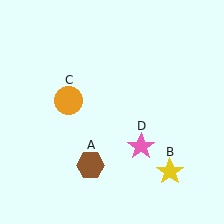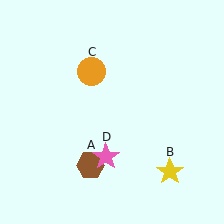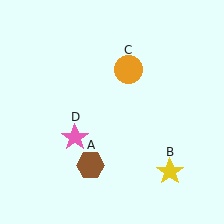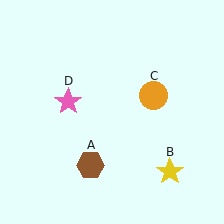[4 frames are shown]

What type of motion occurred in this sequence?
The orange circle (object C), pink star (object D) rotated clockwise around the center of the scene.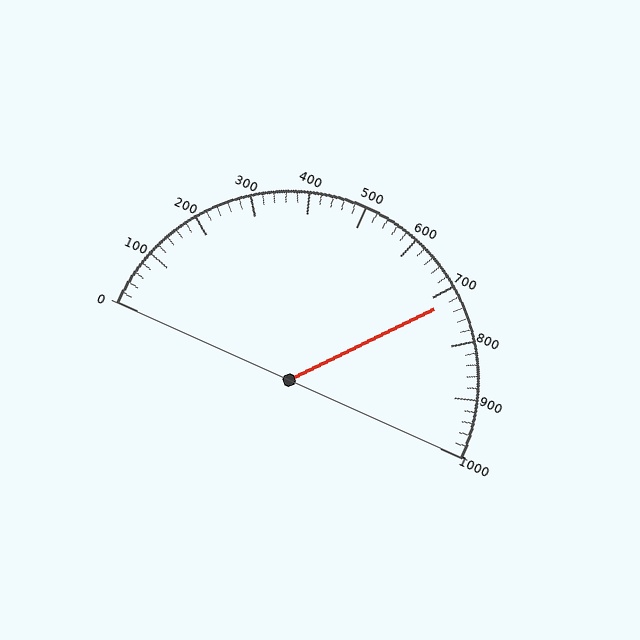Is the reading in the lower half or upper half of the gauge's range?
The reading is in the upper half of the range (0 to 1000).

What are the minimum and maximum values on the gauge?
The gauge ranges from 0 to 1000.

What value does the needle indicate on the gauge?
The needle indicates approximately 720.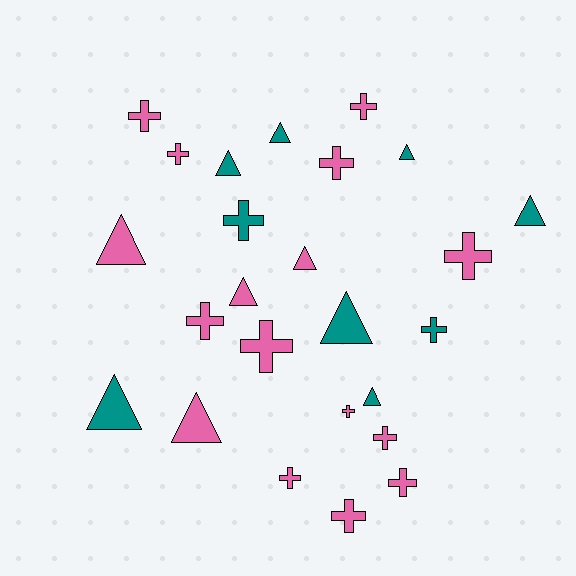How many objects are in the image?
There are 25 objects.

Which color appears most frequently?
Pink, with 16 objects.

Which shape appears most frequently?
Cross, with 14 objects.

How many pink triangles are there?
There are 4 pink triangles.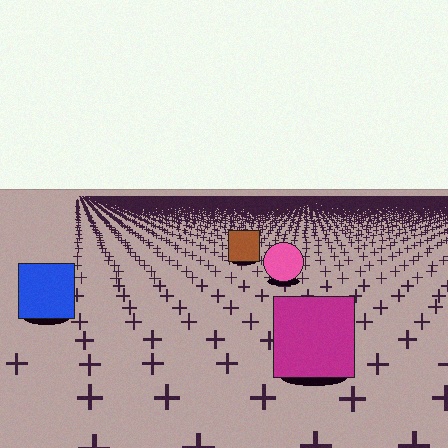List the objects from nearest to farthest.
From nearest to farthest: the magenta square, the blue square, the pink circle, the brown square.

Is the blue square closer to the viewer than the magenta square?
No. The magenta square is closer — you can tell from the texture gradient: the ground texture is coarser near it.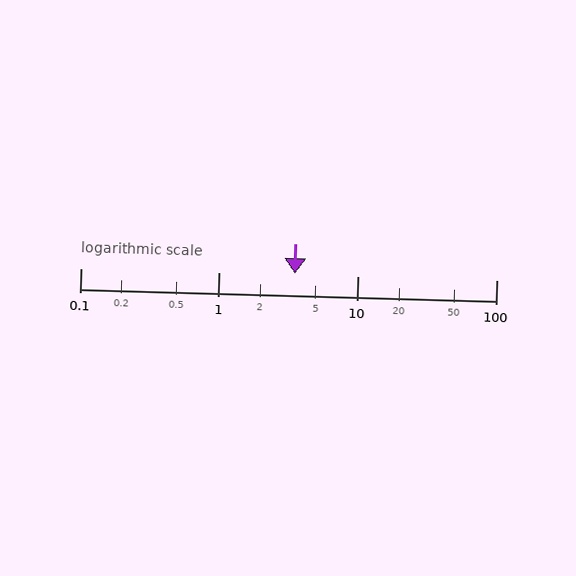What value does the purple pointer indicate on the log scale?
The pointer indicates approximately 3.5.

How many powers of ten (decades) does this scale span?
The scale spans 3 decades, from 0.1 to 100.